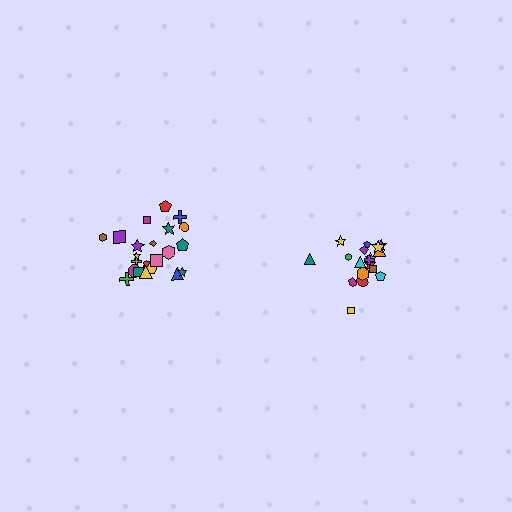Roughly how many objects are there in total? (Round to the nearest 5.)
Roughly 40 objects in total.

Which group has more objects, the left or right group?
The left group.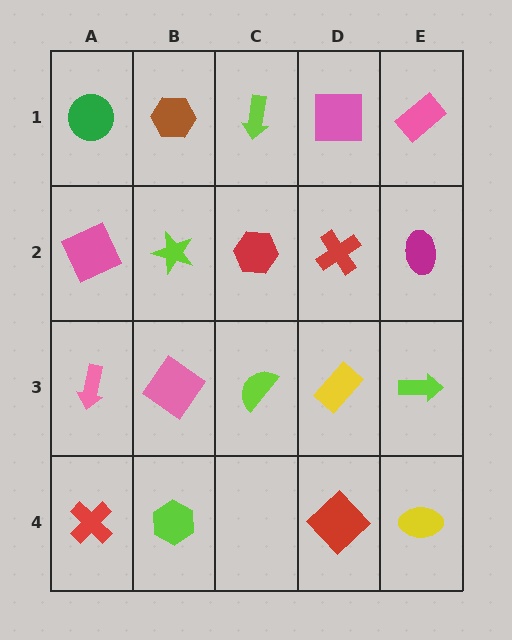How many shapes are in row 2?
5 shapes.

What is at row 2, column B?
A lime star.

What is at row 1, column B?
A brown hexagon.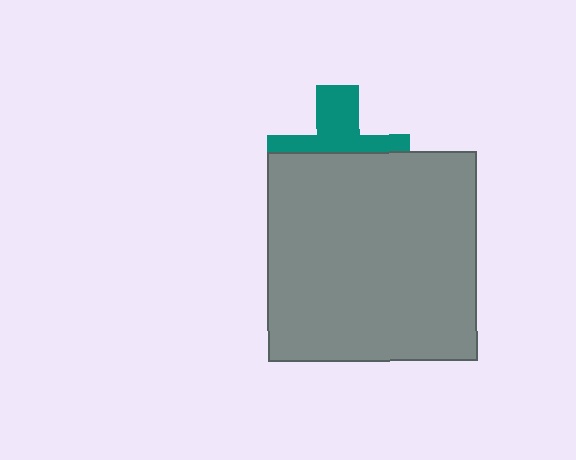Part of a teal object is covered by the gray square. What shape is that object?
It is a cross.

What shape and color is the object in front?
The object in front is a gray square.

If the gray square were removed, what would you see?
You would see the complete teal cross.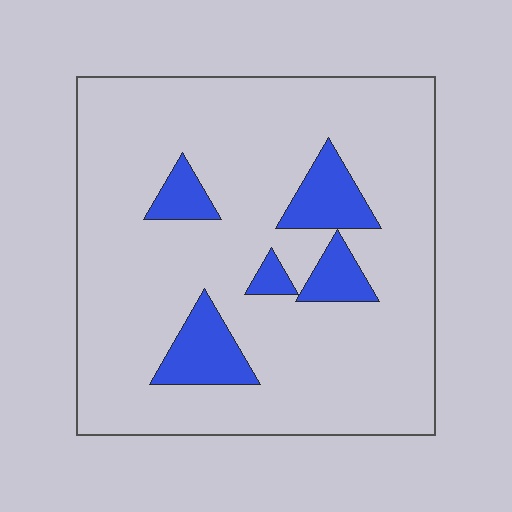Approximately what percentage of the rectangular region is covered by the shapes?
Approximately 15%.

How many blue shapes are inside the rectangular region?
5.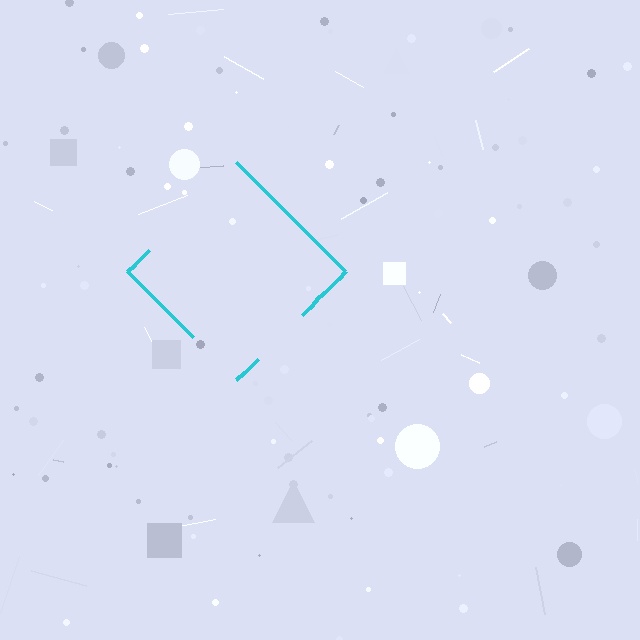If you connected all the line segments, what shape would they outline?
They would outline a diamond.